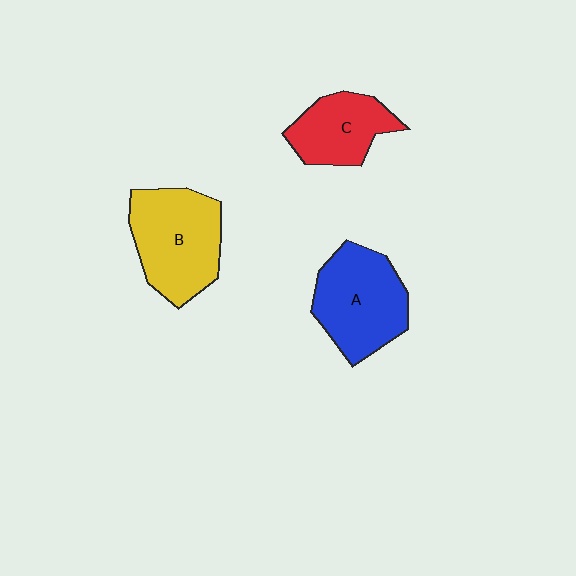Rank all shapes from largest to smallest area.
From largest to smallest: B (yellow), A (blue), C (red).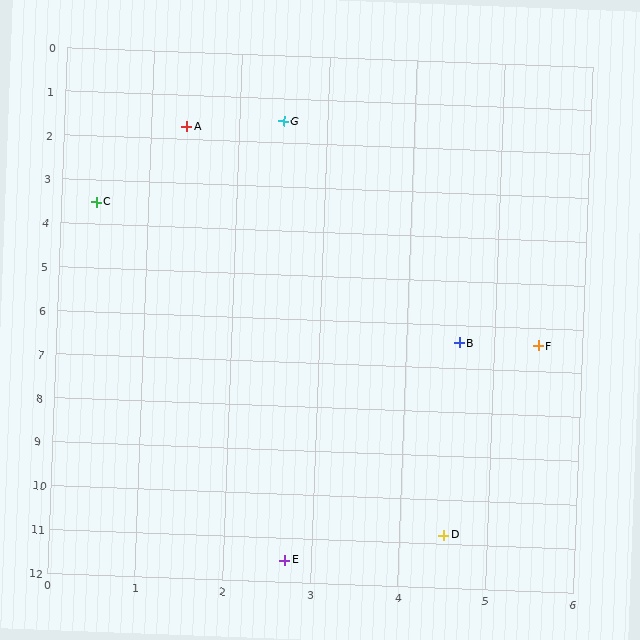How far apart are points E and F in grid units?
Points E and F are about 5.8 grid units apart.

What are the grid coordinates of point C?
Point C is at approximately (0.4, 3.5).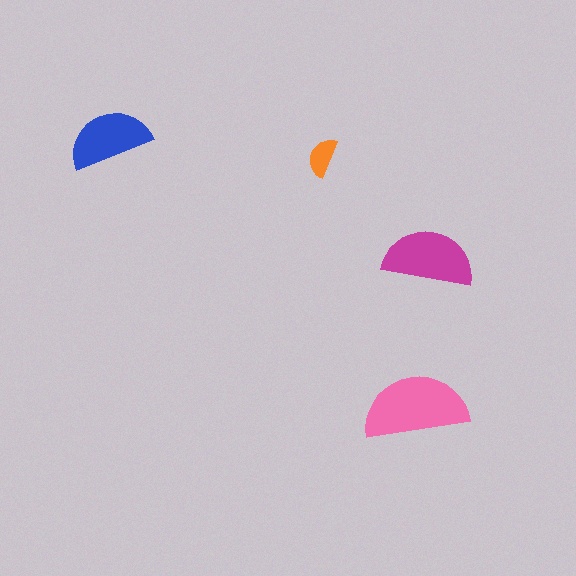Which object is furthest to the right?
The magenta semicircle is rightmost.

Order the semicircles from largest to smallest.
the pink one, the magenta one, the blue one, the orange one.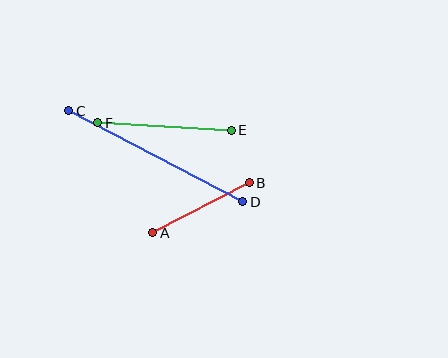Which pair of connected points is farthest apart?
Points C and D are farthest apart.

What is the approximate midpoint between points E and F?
The midpoint is at approximately (164, 126) pixels.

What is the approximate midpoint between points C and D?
The midpoint is at approximately (156, 156) pixels.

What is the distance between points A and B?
The distance is approximately 109 pixels.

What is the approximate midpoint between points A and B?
The midpoint is at approximately (201, 208) pixels.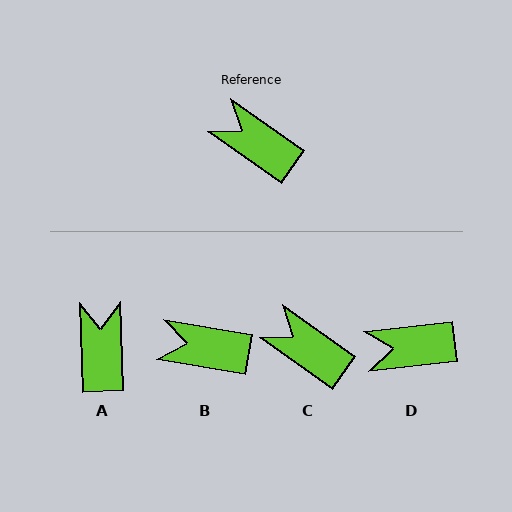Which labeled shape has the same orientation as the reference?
C.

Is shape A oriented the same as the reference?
No, it is off by about 53 degrees.